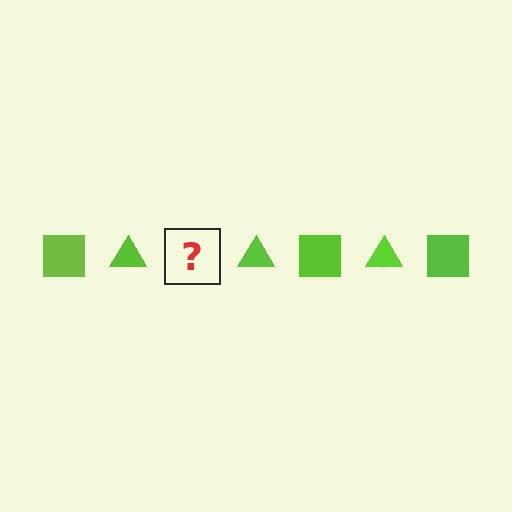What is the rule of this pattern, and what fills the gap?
The rule is that the pattern cycles through square, triangle shapes in lime. The gap should be filled with a lime square.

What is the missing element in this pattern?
The missing element is a lime square.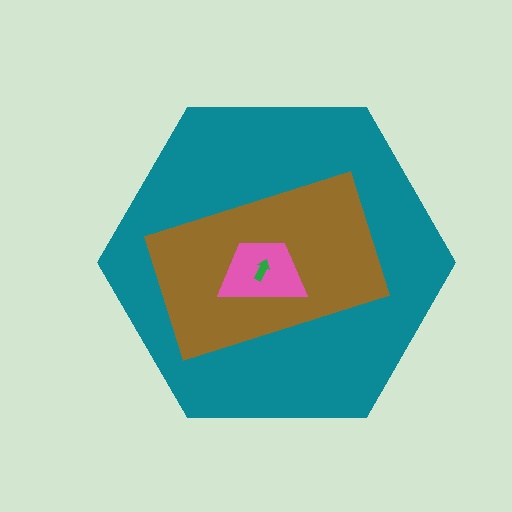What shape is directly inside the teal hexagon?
The brown rectangle.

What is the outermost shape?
The teal hexagon.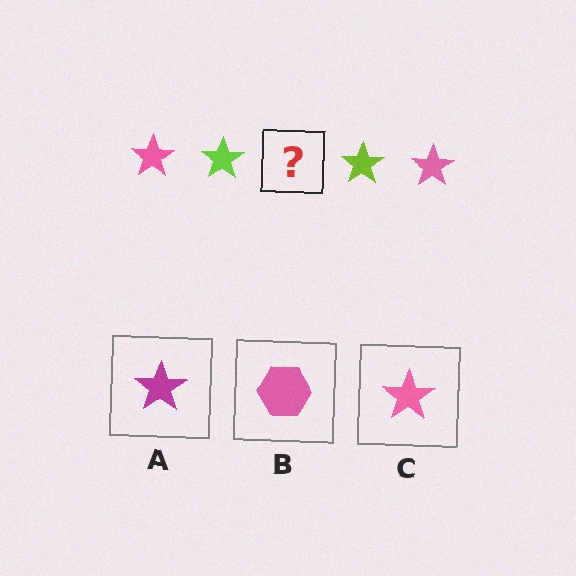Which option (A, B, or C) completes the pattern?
C.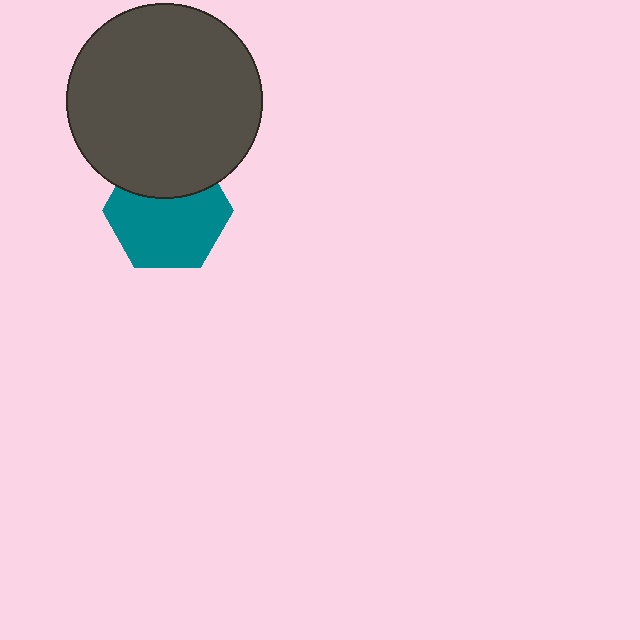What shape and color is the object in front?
The object in front is a dark gray circle.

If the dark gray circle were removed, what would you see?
You would see the complete teal hexagon.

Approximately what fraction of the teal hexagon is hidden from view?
Roughly 32% of the teal hexagon is hidden behind the dark gray circle.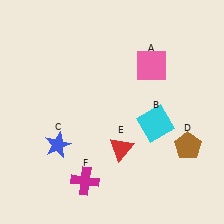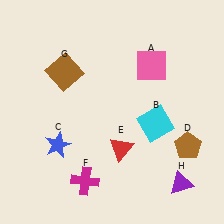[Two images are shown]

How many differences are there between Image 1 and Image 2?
There are 2 differences between the two images.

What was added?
A brown square (G), a purple triangle (H) were added in Image 2.